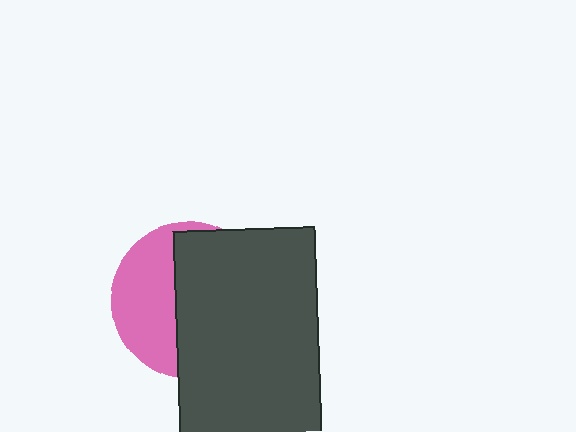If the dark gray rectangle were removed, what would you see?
You would see the complete pink circle.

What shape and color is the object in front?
The object in front is a dark gray rectangle.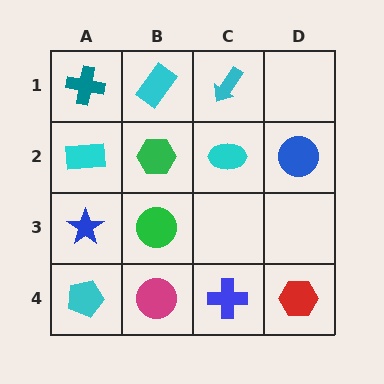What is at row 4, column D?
A red hexagon.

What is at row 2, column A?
A cyan rectangle.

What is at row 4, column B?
A magenta circle.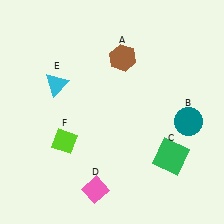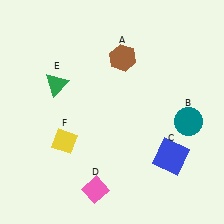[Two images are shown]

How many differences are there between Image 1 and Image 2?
There are 3 differences between the two images.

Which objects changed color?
C changed from green to blue. E changed from cyan to green. F changed from lime to yellow.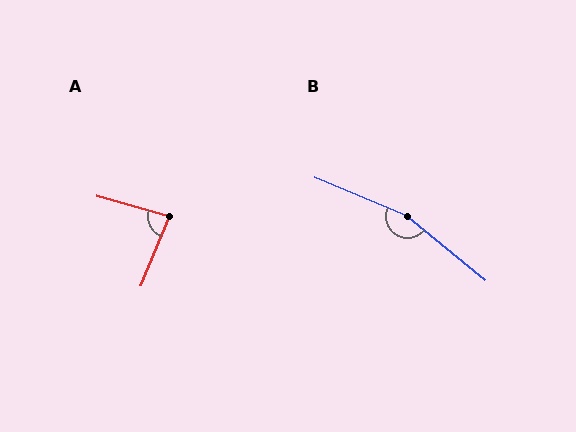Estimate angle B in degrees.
Approximately 163 degrees.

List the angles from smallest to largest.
A (83°), B (163°).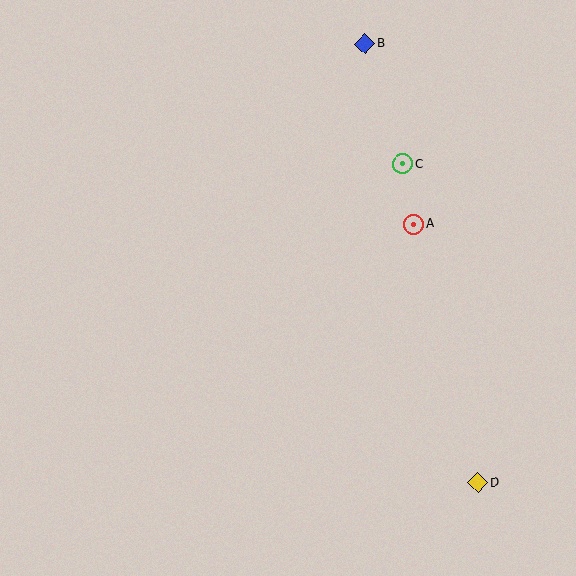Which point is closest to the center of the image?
Point A at (414, 224) is closest to the center.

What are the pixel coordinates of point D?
Point D is at (478, 483).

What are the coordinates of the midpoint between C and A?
The midpoint between C and A is at (408, 194).